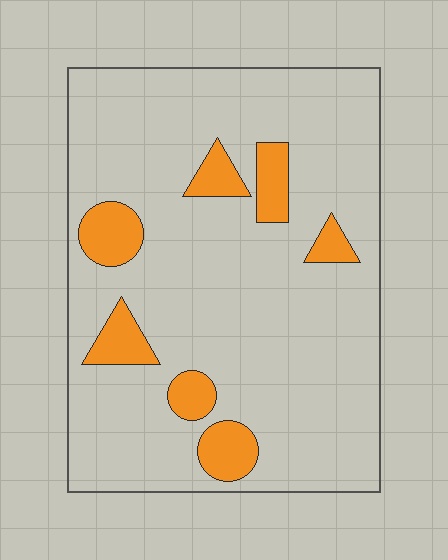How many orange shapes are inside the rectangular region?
7.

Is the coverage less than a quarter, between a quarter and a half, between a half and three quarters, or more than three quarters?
Less than a quarter.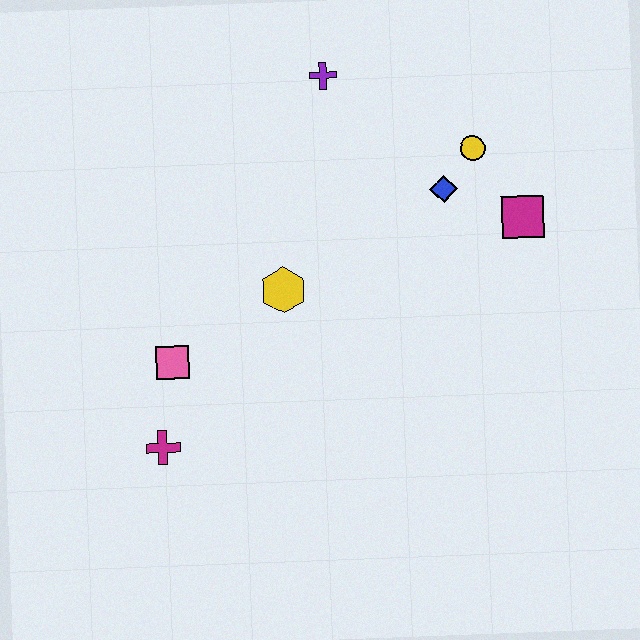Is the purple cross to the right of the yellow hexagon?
Yes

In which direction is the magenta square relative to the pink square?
The magenta square is to the right of the pink square.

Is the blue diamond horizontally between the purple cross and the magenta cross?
No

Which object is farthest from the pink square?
The magenta square is farthest from the pink square.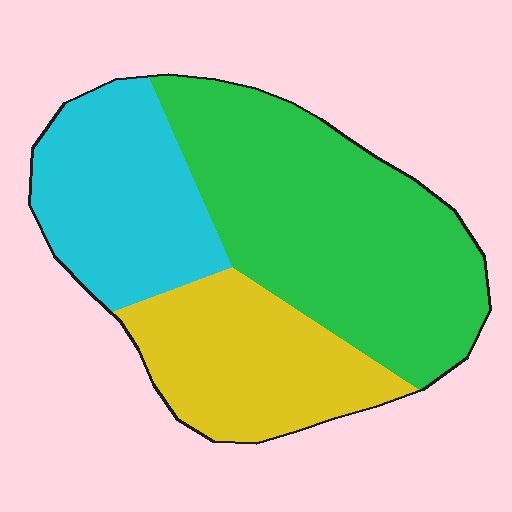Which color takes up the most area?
Green, at roughly 50%.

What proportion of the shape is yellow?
Yellow covers about 25% of the shape.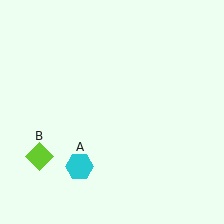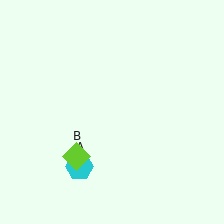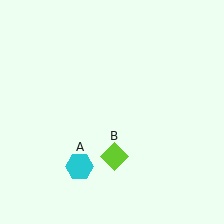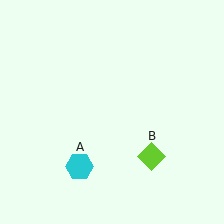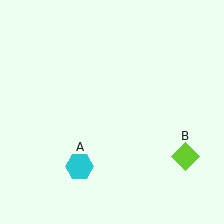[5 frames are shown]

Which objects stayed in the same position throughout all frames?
Cyan hexagon (object A) remained stationary.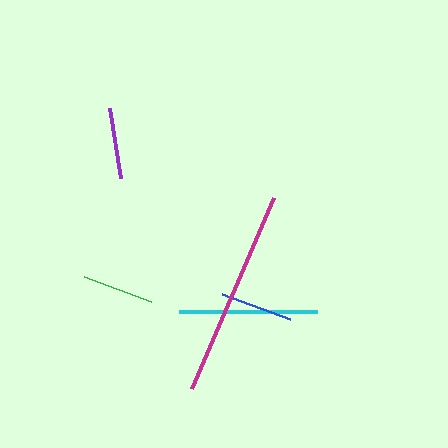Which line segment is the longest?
The magenta line is the longest at approximately 207 pixels.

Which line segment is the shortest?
The purple line is the shortest at approximately 70 pixels.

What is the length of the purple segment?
The purple segment is approximately 70 pixels long.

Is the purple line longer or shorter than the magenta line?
The magenta line is longer than the purple line.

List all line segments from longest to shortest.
From longest to shortest: magenta, cyan, blue, green, purple.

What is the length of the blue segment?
The blue segment is approximately 72 pixels long.